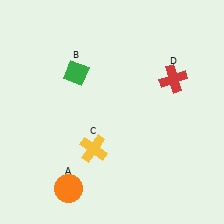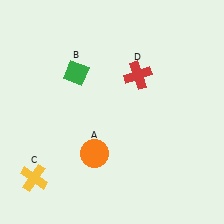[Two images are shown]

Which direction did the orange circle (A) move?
The orange circle (A) moved up.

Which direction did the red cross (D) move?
The red cross (D) moved left.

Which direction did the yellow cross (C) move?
The yellow cross (C) moved left.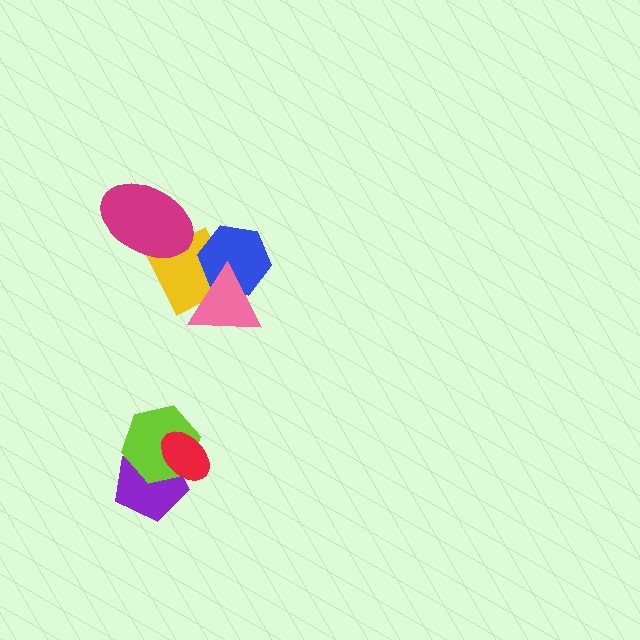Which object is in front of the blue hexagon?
The pink triangle is in front of the blue hexagon.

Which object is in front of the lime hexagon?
The red ellipse is in front of the lime hexagon.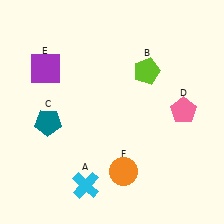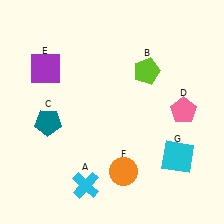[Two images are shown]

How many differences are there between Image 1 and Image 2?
There is 1 difference between the two images.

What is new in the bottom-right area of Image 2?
A cyan square (G) was added in the bottom-right area of Image 2.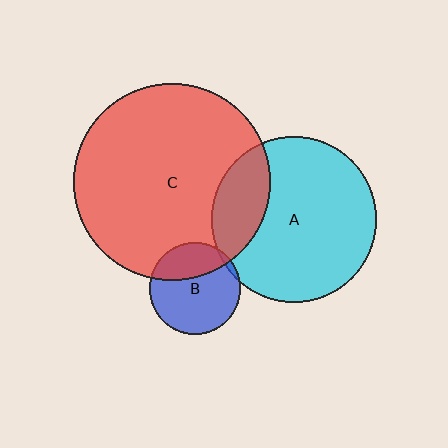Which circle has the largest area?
Circle C (red).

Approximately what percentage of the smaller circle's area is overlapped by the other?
Approximately 20%.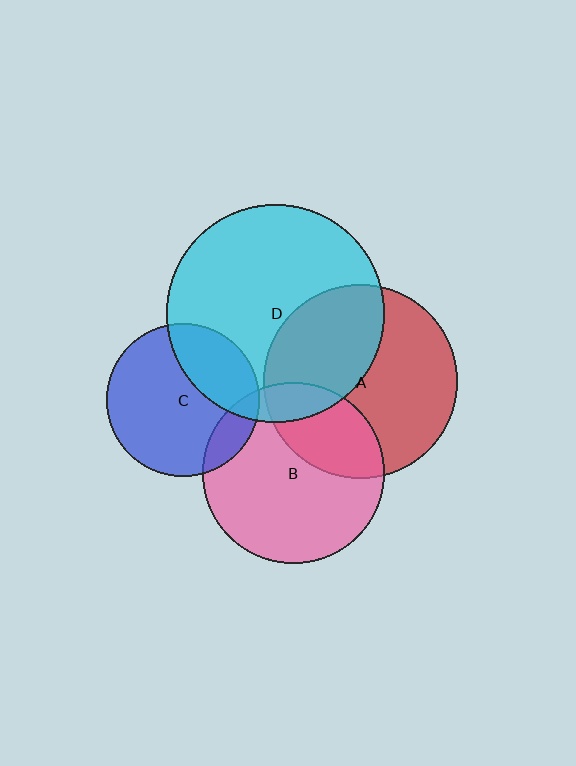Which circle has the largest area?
Circle D (cyan).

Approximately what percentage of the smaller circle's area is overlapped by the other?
Approximately 30%.